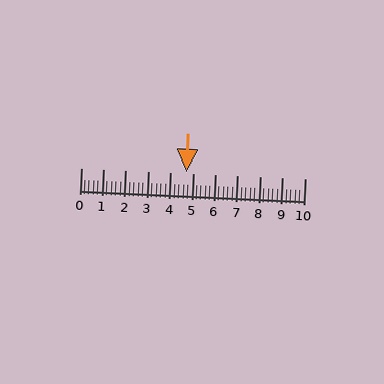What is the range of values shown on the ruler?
The ruler shows values from 0 to 10.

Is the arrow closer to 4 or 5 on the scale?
The arrow is closer to 5.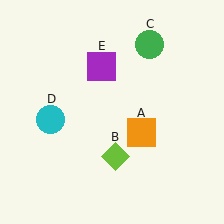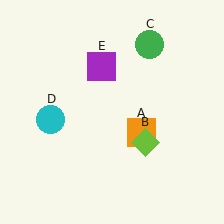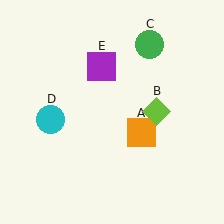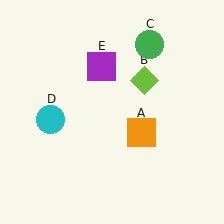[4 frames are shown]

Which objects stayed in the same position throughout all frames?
Orange square (object A) and green circle (object C) and cyan circle (object D) and purple square (object E) remained stationary.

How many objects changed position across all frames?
1 object changed position: lime diamond (object B).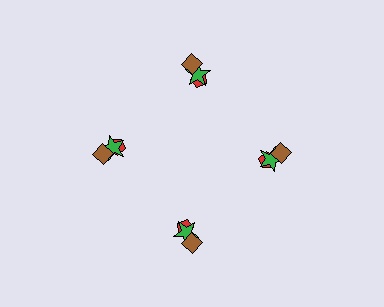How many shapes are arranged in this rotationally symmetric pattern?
There are 12 shapes, arranged in 4 groups of 3.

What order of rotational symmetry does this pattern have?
This pattern has 4-fold rotational symmetry.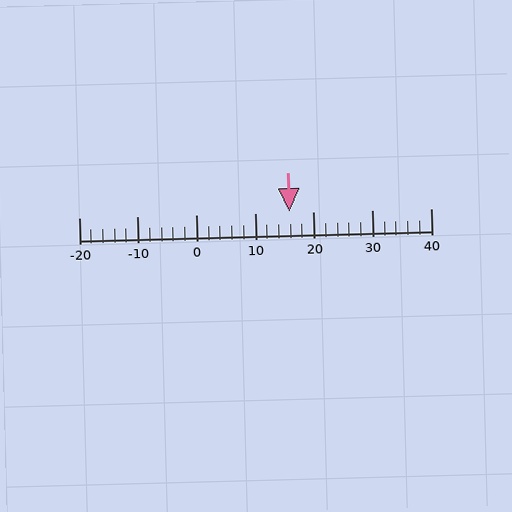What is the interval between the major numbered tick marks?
The major tick marks are spaced 10 units apart.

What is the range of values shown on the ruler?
The ruler shows values from -20 to 40.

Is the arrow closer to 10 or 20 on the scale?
The arrow is closer to 20.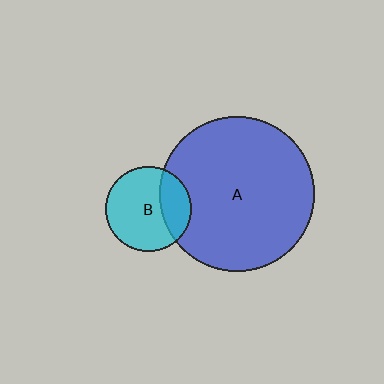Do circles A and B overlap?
Yes.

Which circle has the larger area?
Circle A (blue).